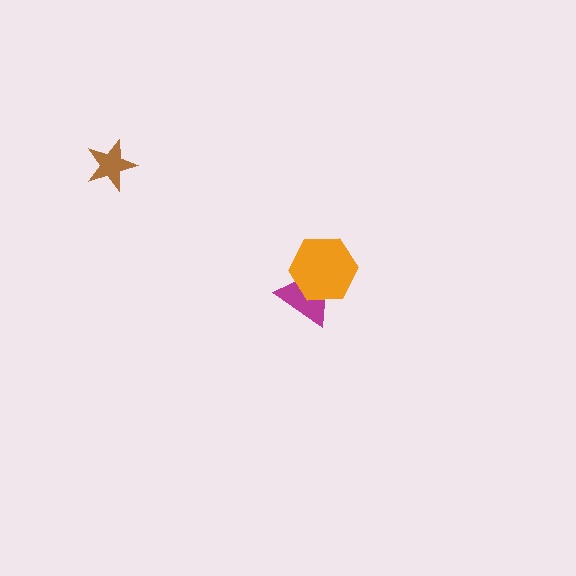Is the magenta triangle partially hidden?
Yes, it is partially covered by another shape.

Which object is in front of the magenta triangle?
The orange hexagon is in front of the magenta triangle.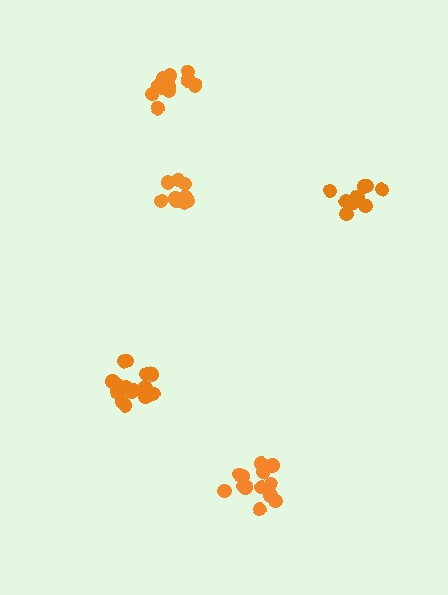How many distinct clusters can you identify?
There are 5 distinct clusters.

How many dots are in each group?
Group 1: 12 dots, Group 2: 13 dots, Group 3: 15 dots, Group 4: 9 dots, Group 5: 10 dots (59 total).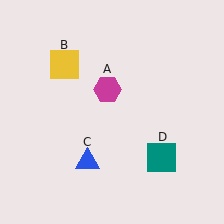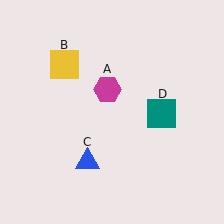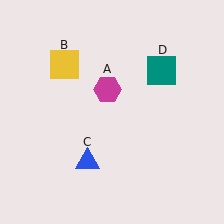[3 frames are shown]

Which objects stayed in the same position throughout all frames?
Magenta hexagon (object A) and yellow square (object B) and blue triangle (object C) remained stationary.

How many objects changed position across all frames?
1 object changed position: teal square (object D).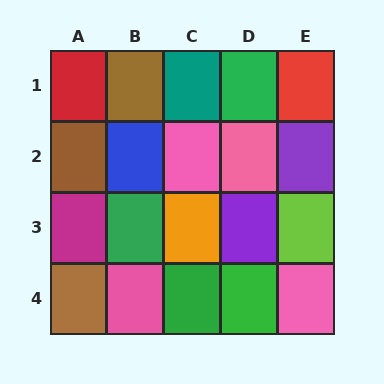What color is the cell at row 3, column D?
Purple.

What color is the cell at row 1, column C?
Teal.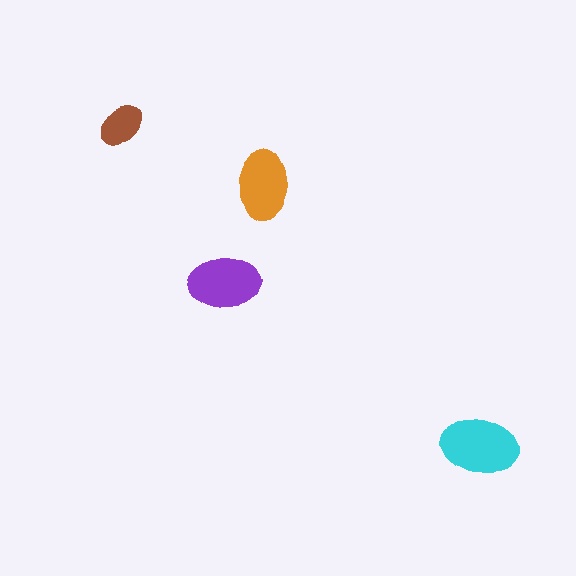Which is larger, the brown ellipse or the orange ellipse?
The orange one.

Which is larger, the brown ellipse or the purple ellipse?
The purple one.